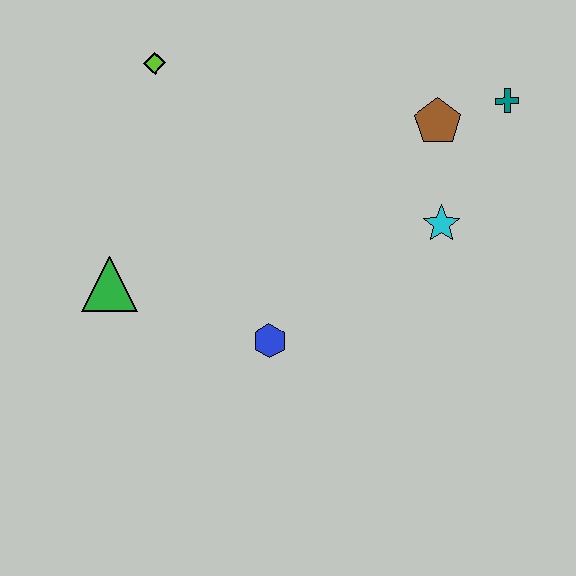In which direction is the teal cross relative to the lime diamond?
The teal cross is to the right of the lime diamond.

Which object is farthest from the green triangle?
The teal cross is farthest from the green triangle.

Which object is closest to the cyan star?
The brown pentagon is closest to the cyan star.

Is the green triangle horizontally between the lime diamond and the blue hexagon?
No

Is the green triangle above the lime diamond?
No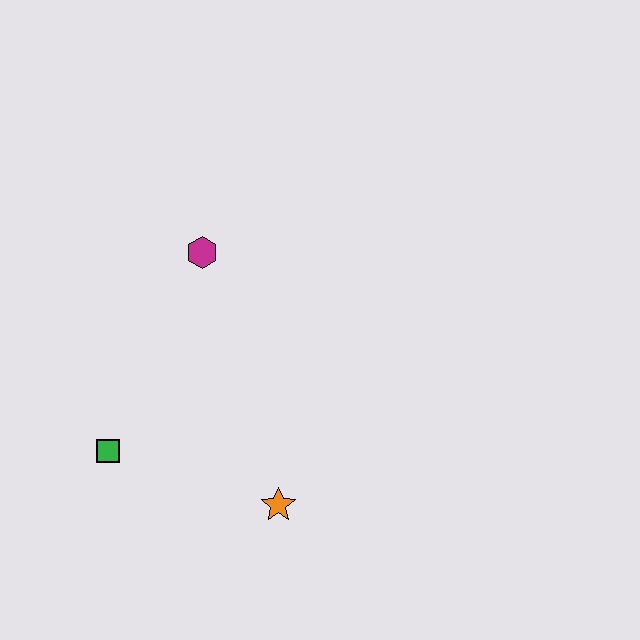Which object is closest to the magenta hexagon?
The green square is closest to the magenta hexagon.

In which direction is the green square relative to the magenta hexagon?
The green square is below the magenta hexagon.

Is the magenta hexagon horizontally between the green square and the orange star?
Yes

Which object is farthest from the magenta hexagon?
The orange star is farthest from the magenta hexagon.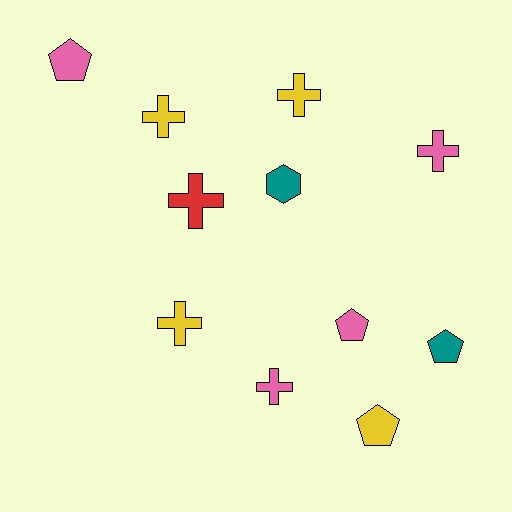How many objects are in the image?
There are 11 objects.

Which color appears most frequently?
Pink, with 4 objects.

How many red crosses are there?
There is 1 red cross.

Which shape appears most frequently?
Cross, with 6 objects.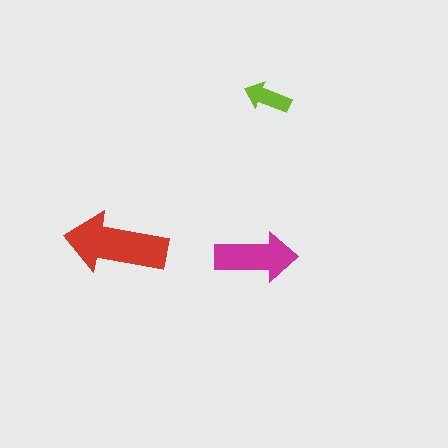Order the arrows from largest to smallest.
the red one, the magenta one, the lime one.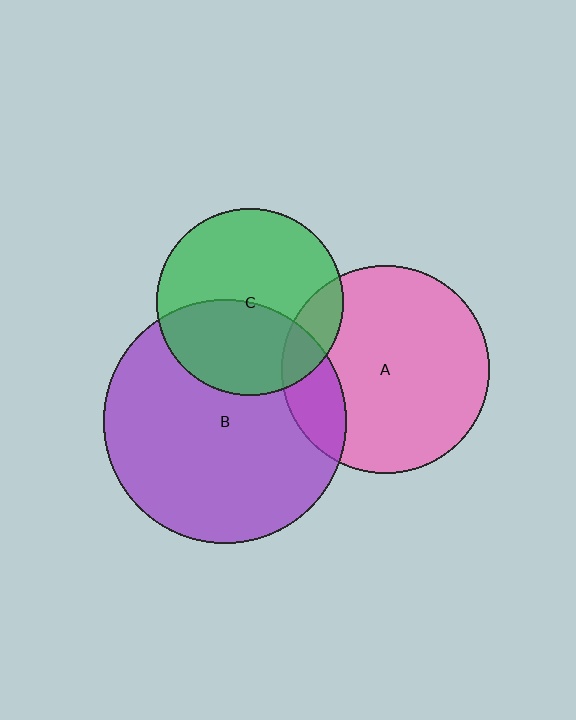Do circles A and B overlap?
Yes.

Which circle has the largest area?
Circle B (purple).